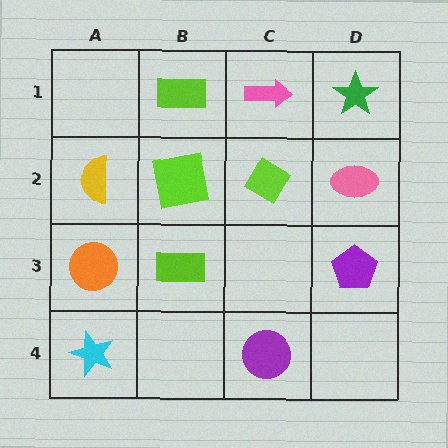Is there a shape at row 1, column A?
No, that cell is empty.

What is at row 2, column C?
A lime diamond.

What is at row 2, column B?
A lime square.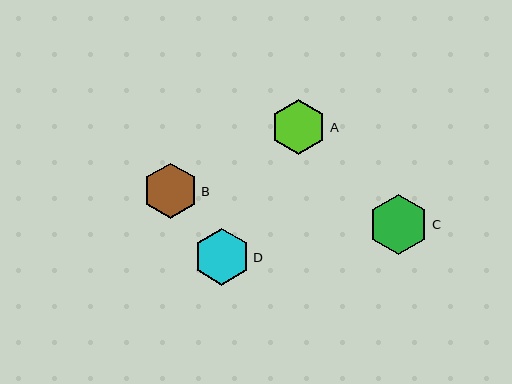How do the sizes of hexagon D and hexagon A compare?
Hexagon D and hexagon A are approximately the same size.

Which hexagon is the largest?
Hexagon C is the largest with a size of approximately 60 pixels.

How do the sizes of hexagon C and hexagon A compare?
Hexagon C and hexagon A are approximately the same size.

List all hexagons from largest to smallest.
From largest to smallest: C, D, A, B.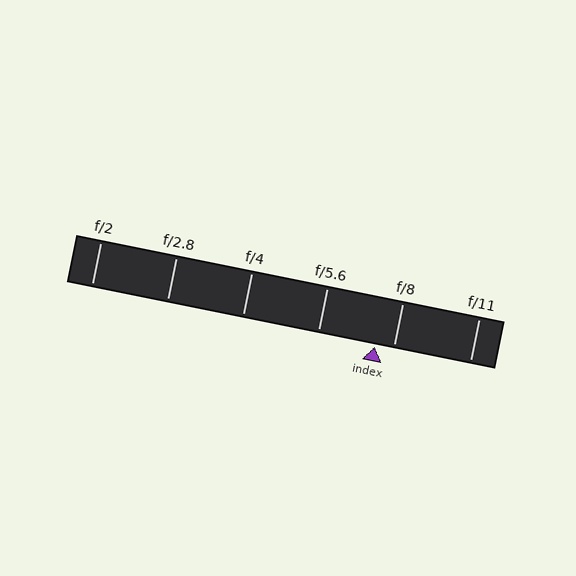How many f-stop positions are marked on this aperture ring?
There are 6 f-stop positions marked.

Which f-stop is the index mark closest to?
The index mark is closest to f/8.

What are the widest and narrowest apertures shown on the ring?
The widest aperture shown is f/2 and the narrowest is f/11.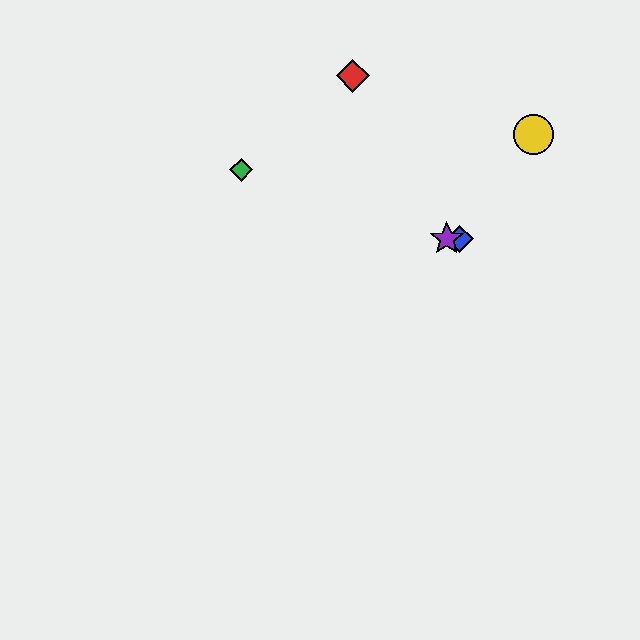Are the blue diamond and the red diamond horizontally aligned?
No, the blue diamond is at y≈239 and the red diamond is at y≈76.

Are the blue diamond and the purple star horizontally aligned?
Yes, both are at y≈239.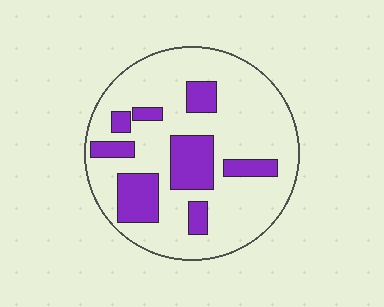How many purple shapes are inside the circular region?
8.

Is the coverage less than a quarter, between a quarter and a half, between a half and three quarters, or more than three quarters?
Less than a quarter.